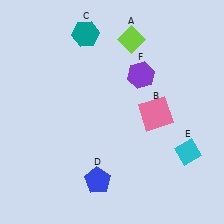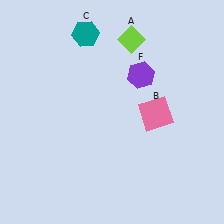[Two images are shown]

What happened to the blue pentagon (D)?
The blue pentagon (D) was removed in Image 2. It was in the bottom-left area of Image 1.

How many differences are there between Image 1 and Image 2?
There are 2 differences between the two images.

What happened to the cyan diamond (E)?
The cyan diamond (E) was removed in Image 2. It was in the bottom-right area of Image 1.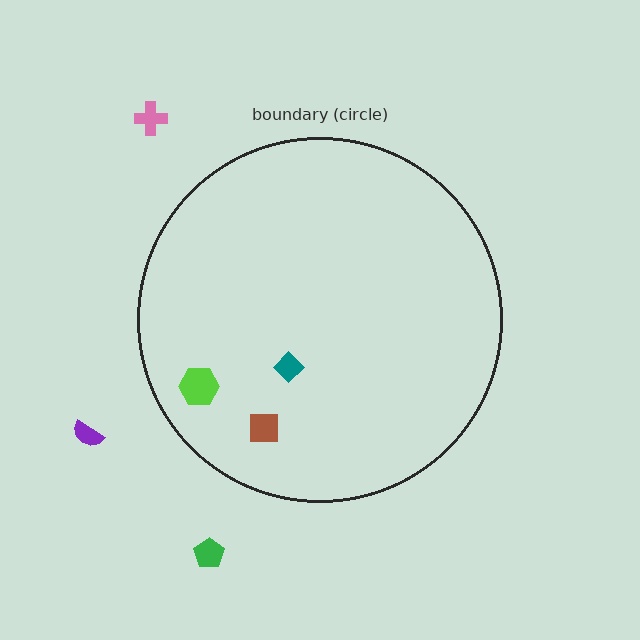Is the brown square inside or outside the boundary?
Inside.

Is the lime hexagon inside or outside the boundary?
Inside.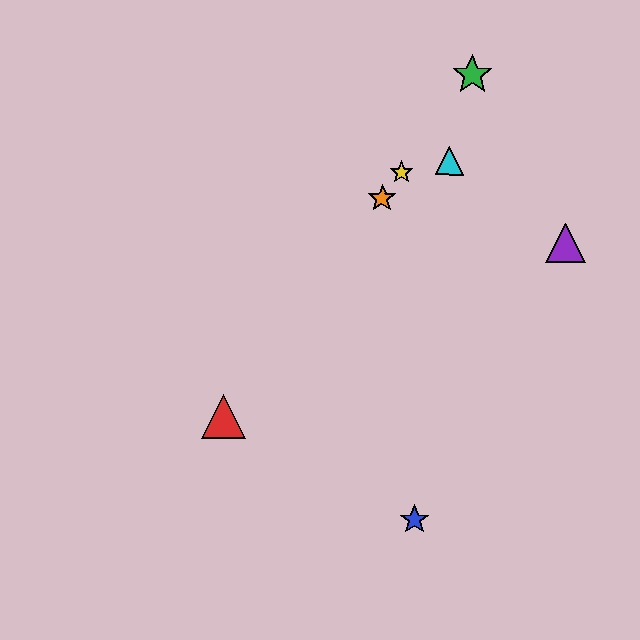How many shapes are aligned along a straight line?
4 shapes (the red triangle, the green star, the yellow star, the orange star) are aligned along a straight line.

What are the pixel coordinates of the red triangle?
The red triangle is at (223, 417).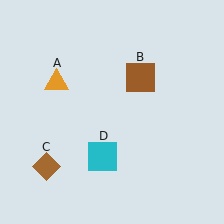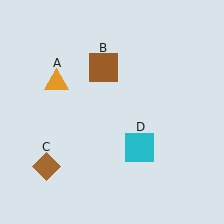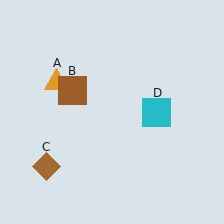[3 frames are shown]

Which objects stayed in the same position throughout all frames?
Orange triangle (object A) and brown diamond (object C) remained stationary.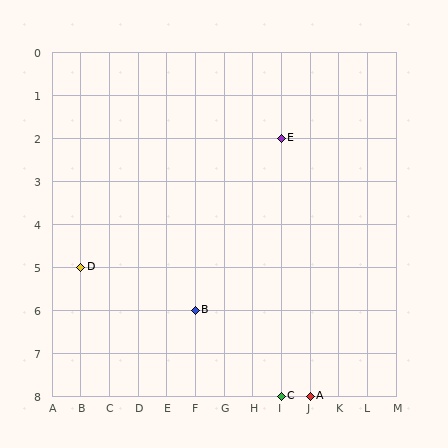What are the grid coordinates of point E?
Point E is at grid coordinates (I, 2).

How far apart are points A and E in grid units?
Points A and E are 1 column and 6 rows apart (about 6.1 grid units diagonally).